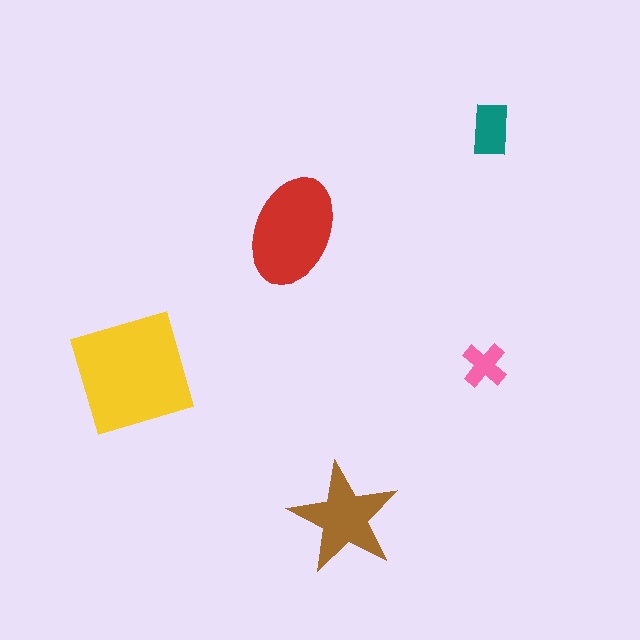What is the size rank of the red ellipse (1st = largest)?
2nd.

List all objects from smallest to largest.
The pink cross, the teal rectangle, the brown star, the red ellipse, the yellow square.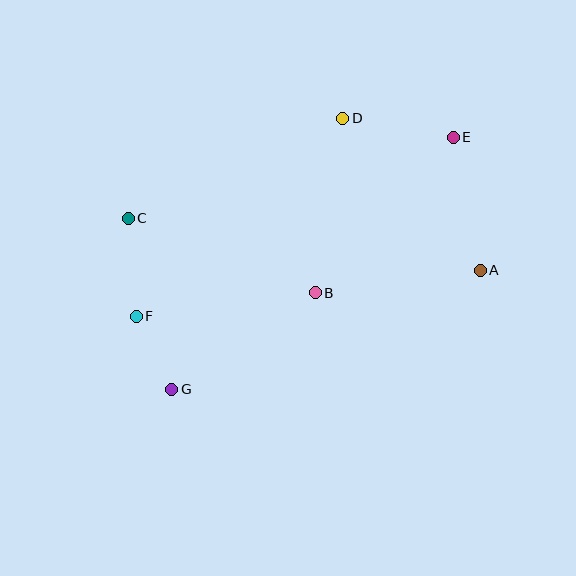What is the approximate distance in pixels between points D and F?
The distance between D and F is approximately 286 pixels.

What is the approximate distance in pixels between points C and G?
The distance between C and G is approximately 176 pixels.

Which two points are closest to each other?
Points F and G are closest to each other.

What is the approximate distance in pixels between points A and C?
The distance between A and C is approximately 356 pixels.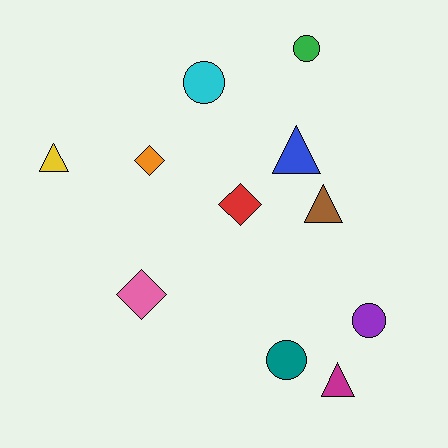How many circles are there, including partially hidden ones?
There are 4 circles.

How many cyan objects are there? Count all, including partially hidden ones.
There is 1 cyan object.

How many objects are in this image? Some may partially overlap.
There are 11 objects.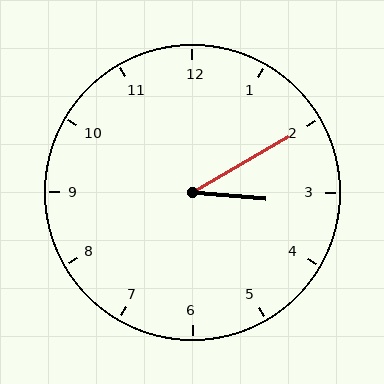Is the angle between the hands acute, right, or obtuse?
It is acute.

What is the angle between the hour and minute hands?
Approximately 35 degrees.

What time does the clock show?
3:10.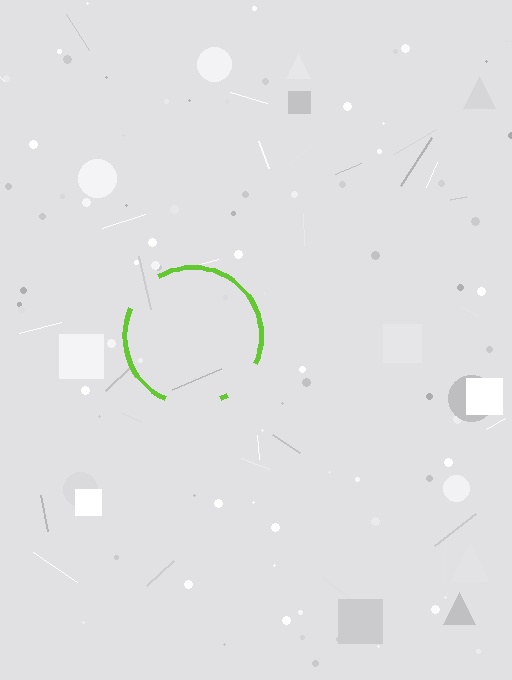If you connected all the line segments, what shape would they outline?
They would outline a circle.